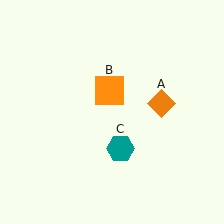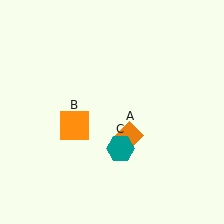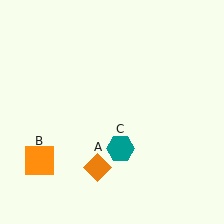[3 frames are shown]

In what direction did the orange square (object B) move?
The orange square (object B) moved down and to the left.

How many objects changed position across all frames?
2 objects changed position: orange diamond (object A), orange square (object B).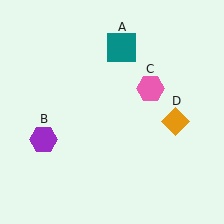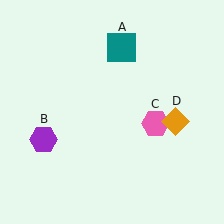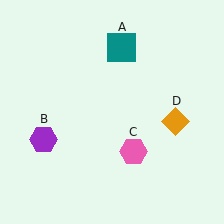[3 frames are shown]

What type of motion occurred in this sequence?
The pink hexagon (object C) rotated clockwise around the center of the scene.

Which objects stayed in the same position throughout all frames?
Teal square (object A) and purple hexagon (object B) and orange diamond (object D) remained stationary.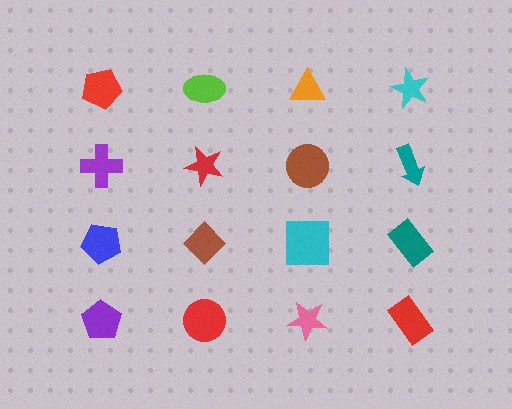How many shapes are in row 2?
4 shapes.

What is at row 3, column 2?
A brown diamond.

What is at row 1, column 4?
A cyan star.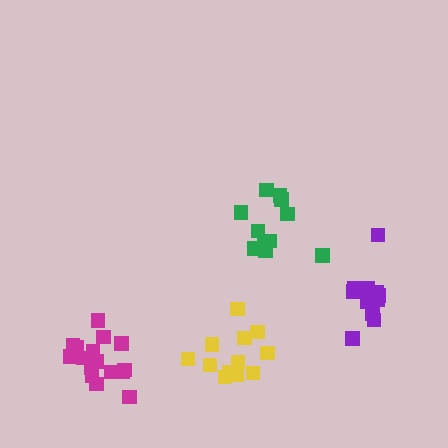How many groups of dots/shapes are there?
There are 4 groups.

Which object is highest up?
The green cluster is topmost.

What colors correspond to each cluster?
The clusters are colored: green, magenta, purple, yellow.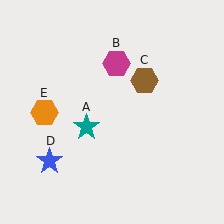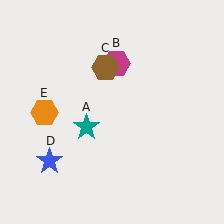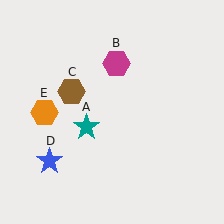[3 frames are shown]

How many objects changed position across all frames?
1 object changed position: brown hexagon (object C).